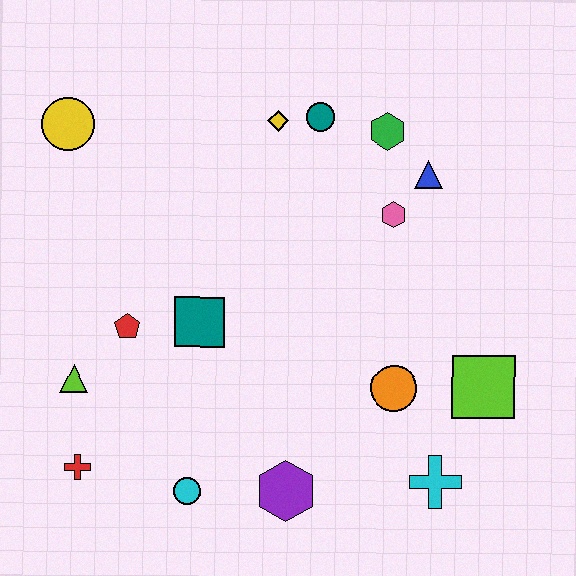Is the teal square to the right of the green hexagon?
No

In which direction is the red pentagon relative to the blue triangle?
The red pentagon is to the left of the blue triangle.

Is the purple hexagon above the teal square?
No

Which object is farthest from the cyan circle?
The green hexagon is farthest from the cyan circle.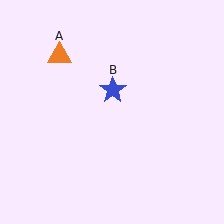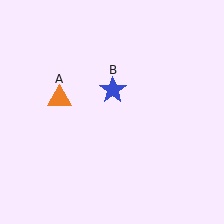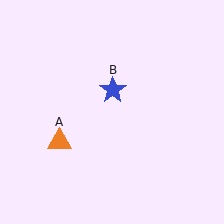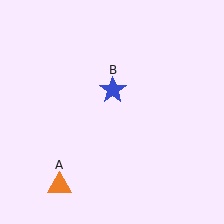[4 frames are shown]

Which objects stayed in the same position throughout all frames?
Blue star (object B) remained stationary.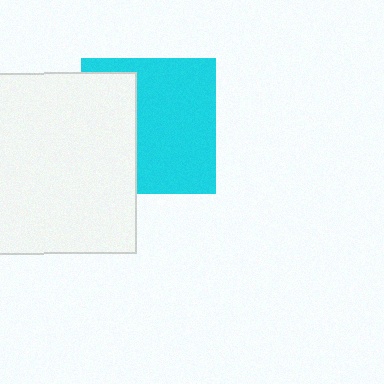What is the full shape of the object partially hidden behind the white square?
The partially hidden object is a cyan square.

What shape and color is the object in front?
The object in front is a white square.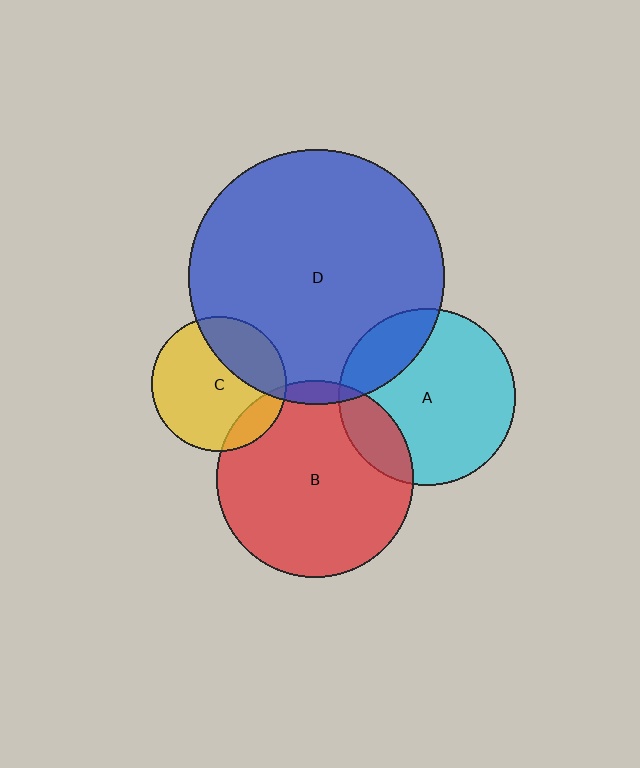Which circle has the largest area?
Circle D (blue).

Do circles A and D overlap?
Yes.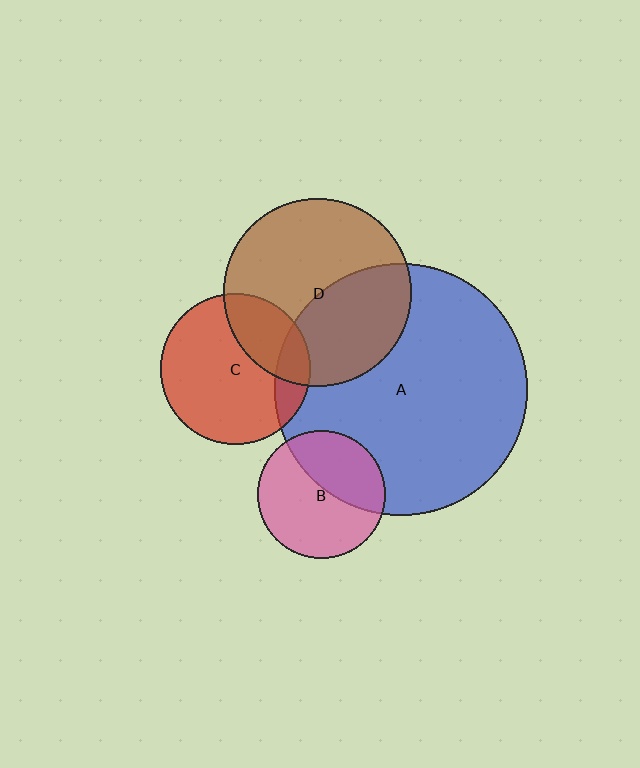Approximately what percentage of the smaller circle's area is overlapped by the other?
Approximately 30%.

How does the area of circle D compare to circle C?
Approximately 1.6 times.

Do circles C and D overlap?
Yes.